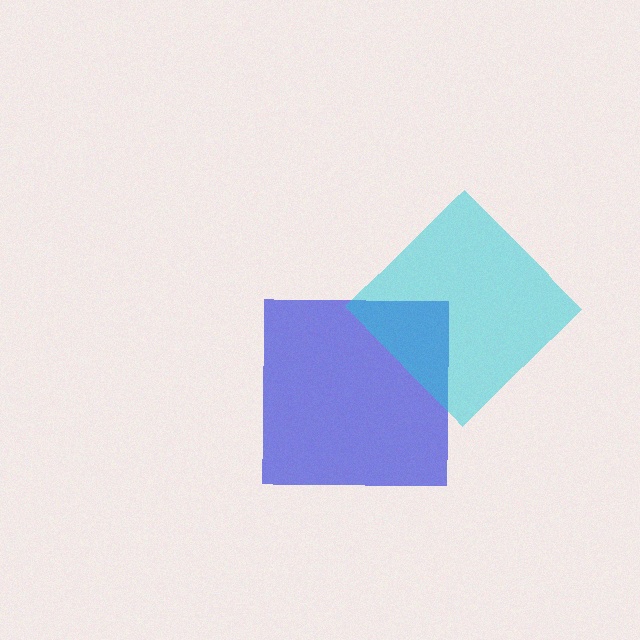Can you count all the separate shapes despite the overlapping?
Yes, there are 2 separate shapes.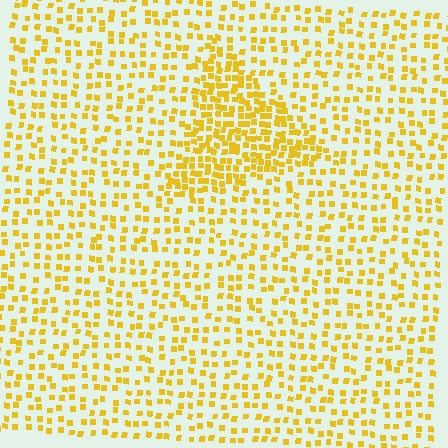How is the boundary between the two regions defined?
The boundary is defined by a change in element density (approximately 2.1x ratio). All elements are the same color, size, and shape.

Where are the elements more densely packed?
The elements are more densely packed inside the triangle boundary.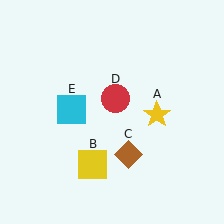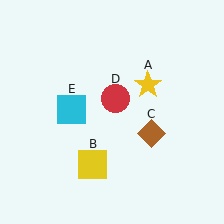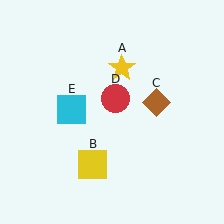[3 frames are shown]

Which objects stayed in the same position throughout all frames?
Yellow square (object B) and red circle (object D) and cyan square (object E) remained stationary.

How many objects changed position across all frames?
2 objects changed position: yellow star (object A), brown diamond (object C).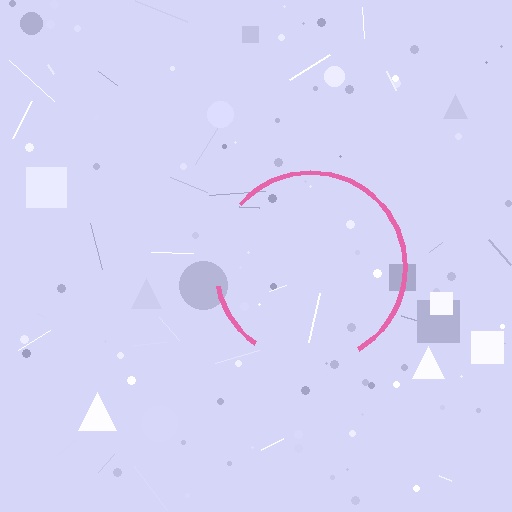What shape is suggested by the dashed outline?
The dashed outline suggests a circle.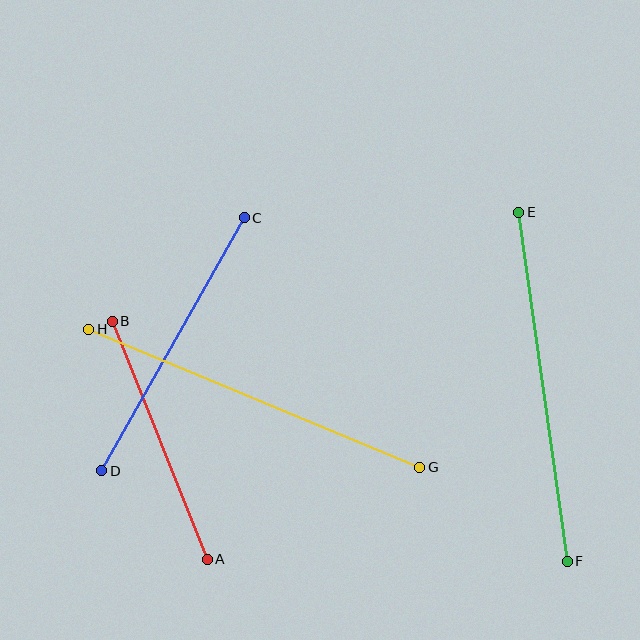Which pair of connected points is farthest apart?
Points G and H are farthest apart.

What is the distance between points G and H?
The distance is approximately 359 pixels.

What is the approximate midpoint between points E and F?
The midpoint is at approximately (543, 387) pixels.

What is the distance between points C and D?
The distance is approximately 290 pixels.